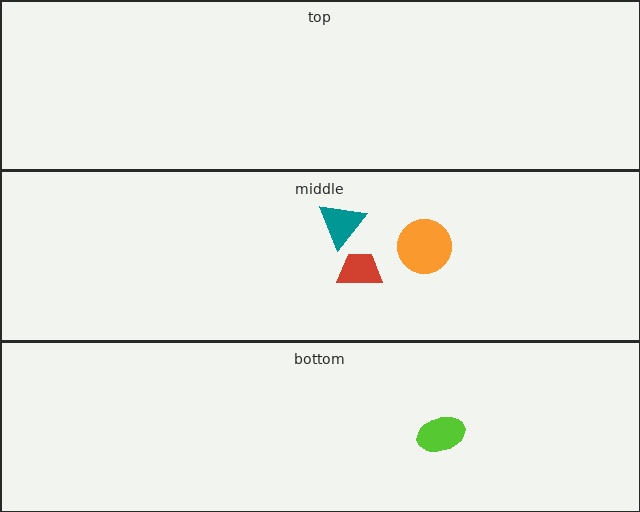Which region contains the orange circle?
The middle region.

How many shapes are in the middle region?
3.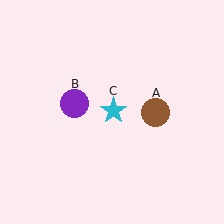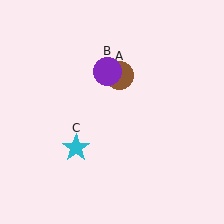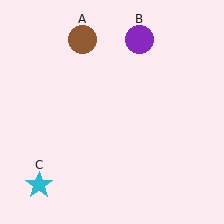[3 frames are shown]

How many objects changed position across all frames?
3 objects changed position: brown circle (object A), purple circle (object B), cyan star (object C).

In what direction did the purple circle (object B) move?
The purple circle (object B) moved up and to the right.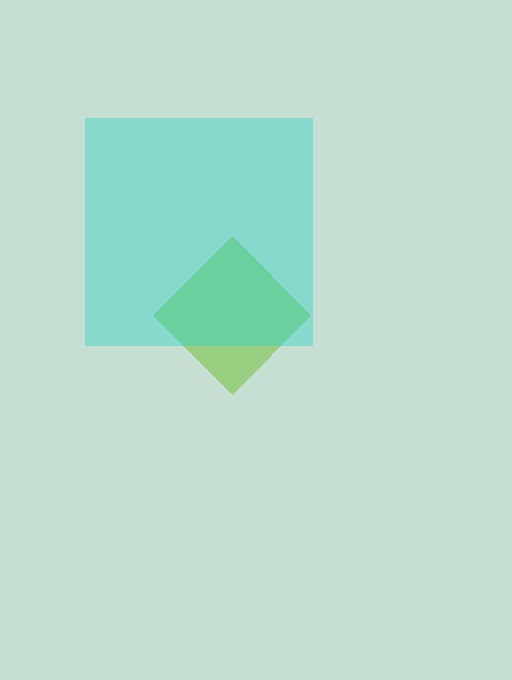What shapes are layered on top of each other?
The layered shapes are: a lime diamond, a cyan square.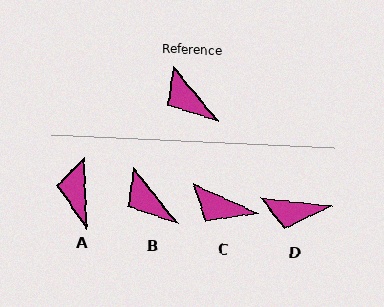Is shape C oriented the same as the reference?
No, it is off by about 27 degrees.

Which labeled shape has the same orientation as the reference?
B.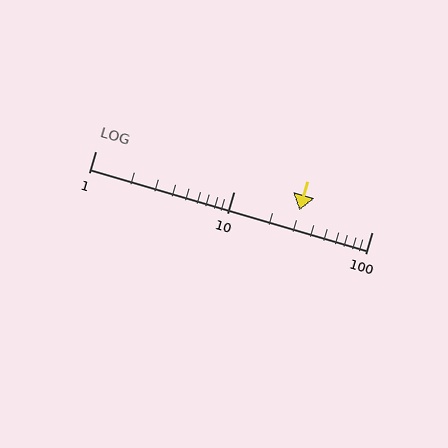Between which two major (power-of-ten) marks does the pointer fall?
The pointer is between 10 and 100.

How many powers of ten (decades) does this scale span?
The scale spans 2 decades, from 1 to 100.